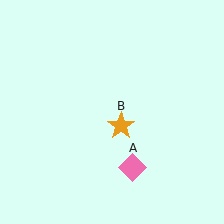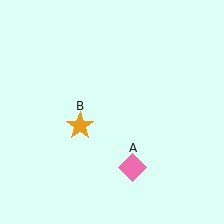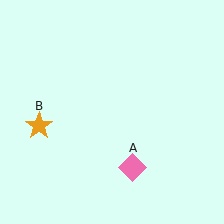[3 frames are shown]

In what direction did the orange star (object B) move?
The orange star (object B) moved left.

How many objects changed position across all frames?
1 object changed position: orange star (object B).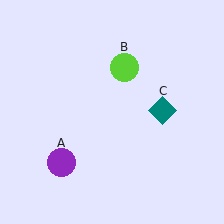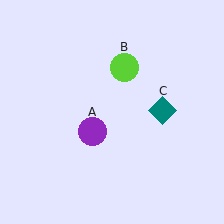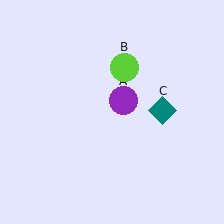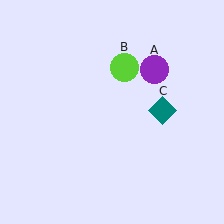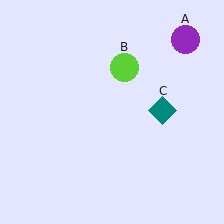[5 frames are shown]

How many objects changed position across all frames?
1 object changed position: purple circle (object A).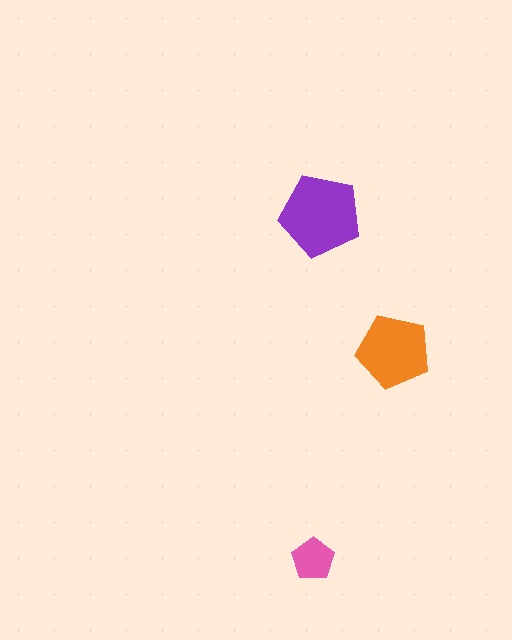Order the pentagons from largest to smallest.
the purple one, the orange one, the pink one.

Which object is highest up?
The purple pentagon is topmost.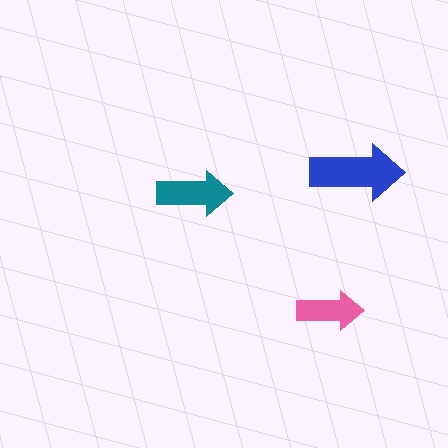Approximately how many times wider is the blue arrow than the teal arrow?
About 1.5 times wider.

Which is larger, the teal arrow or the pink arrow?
The teal one.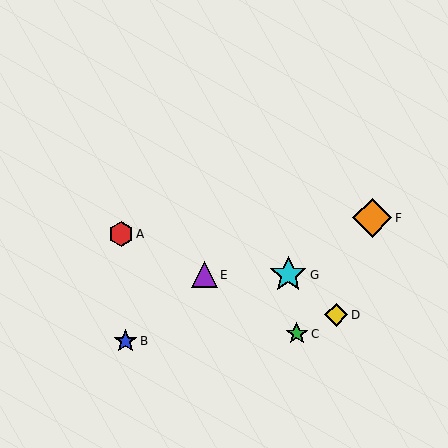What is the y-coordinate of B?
Object B is at y≈341.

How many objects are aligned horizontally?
2 objects (E, G) are aligned horizontally.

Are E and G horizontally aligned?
Yes, both are at y≈275.